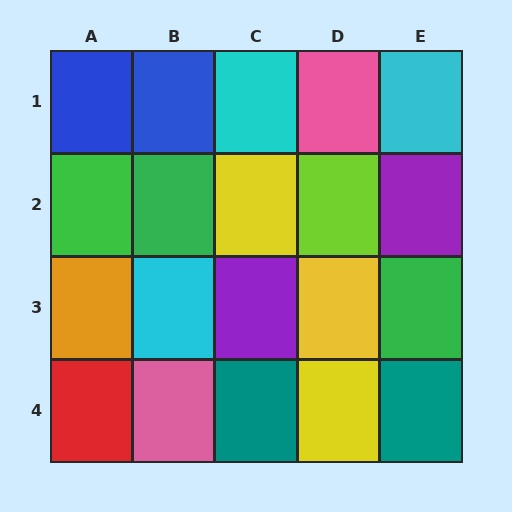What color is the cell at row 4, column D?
Yellow.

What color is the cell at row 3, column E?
Green.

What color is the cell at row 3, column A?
Orange.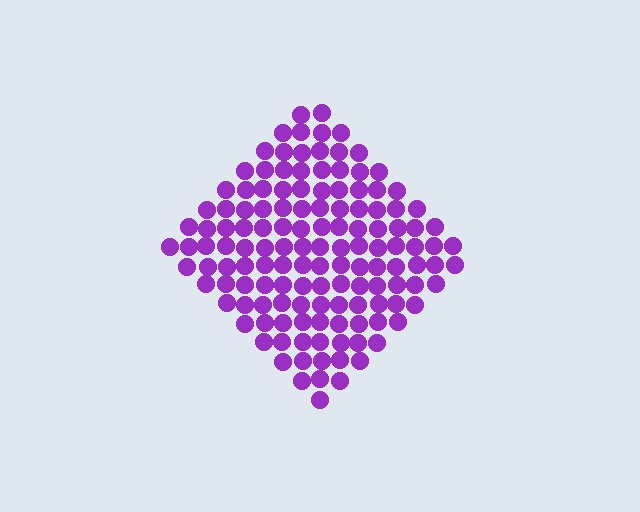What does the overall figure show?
The overall figure shows a diamond.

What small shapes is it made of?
It is made of small circles.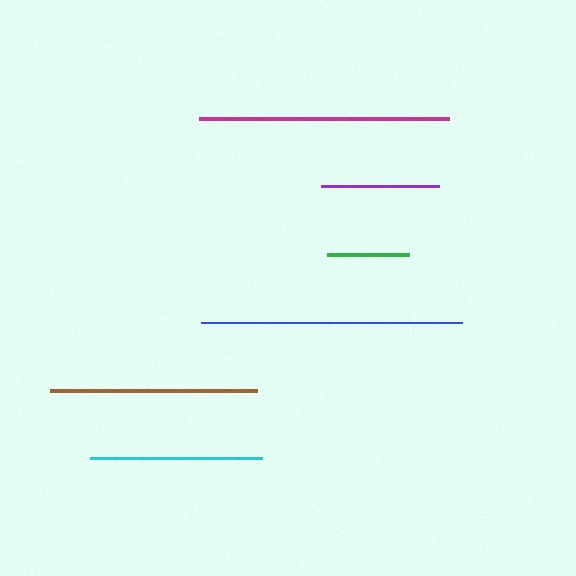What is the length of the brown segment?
The brown segment is approximately 206 pixels long.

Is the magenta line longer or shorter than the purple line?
The magenta line is longer than the purple line.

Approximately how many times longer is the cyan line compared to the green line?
The cyan line is approximately 2.1 times the length of the green line.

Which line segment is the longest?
The blue line is the longest at approximately 262 pixels.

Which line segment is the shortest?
The green line is the shortest at approximately 82 pixels.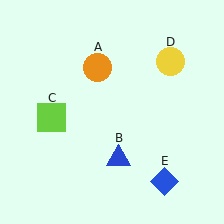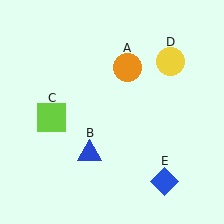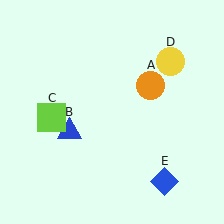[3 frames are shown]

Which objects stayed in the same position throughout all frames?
Lime square (object C) and yellow circle (object D) and blue diamond (object E) remained stationary.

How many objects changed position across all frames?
2 objects changed position: orange circle (object A), blue triangle (object B).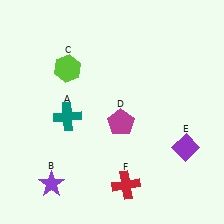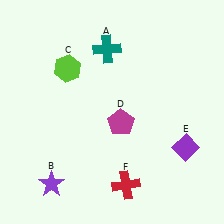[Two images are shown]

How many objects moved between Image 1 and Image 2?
1 object moved between the two images.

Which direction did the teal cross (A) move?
The teal cross (A) moved up.